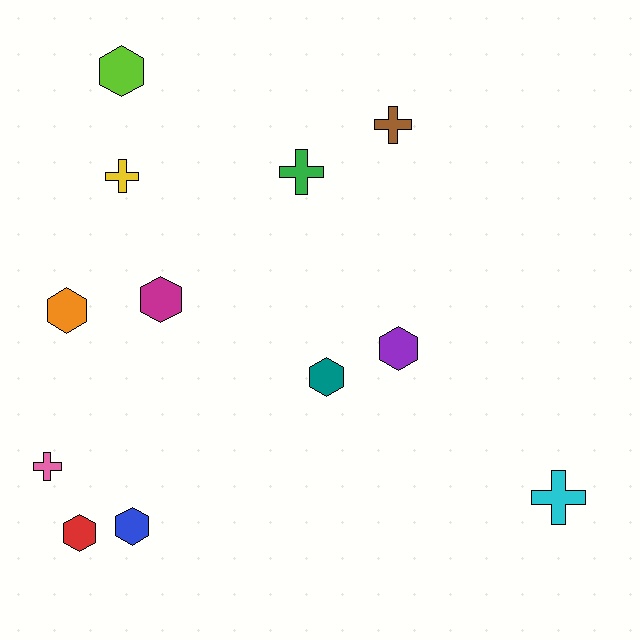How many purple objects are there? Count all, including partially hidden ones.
There is 1 purple object.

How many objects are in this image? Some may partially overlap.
There are 12 objects.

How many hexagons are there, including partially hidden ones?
There are 7 hexagons.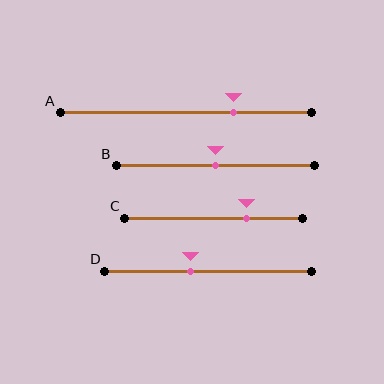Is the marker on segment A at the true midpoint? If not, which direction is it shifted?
No, the marker on segment A is shifted to the right by about 19% of the segment length.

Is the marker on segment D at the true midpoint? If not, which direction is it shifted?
No, the marker on segment D is shifted to the left by about 9% of the segment length.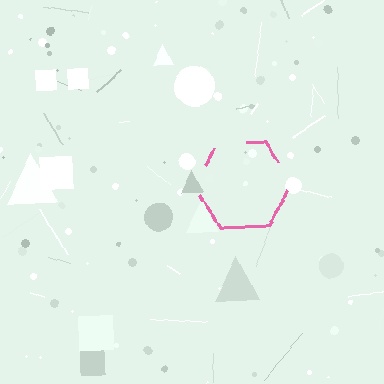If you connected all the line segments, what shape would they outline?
They would outline a hexagon.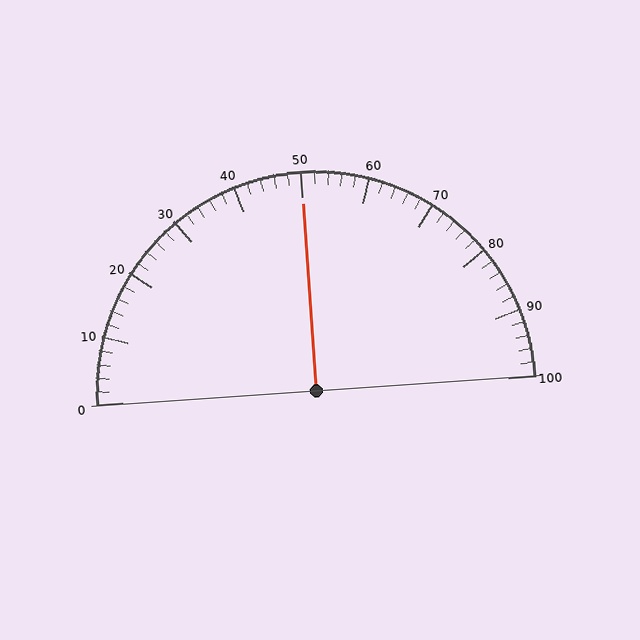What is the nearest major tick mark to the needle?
The nearest major tick mark is 50.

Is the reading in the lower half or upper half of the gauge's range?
The reading is in the upper half of the range (0 to 100).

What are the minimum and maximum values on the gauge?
The gauge ranges from 0 to 100.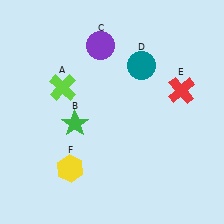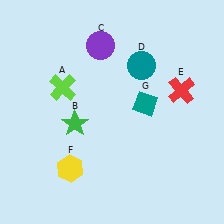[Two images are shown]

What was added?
A teal diamond (G) was added in Image 2.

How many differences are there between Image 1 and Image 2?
There is 1 difference between the two images.